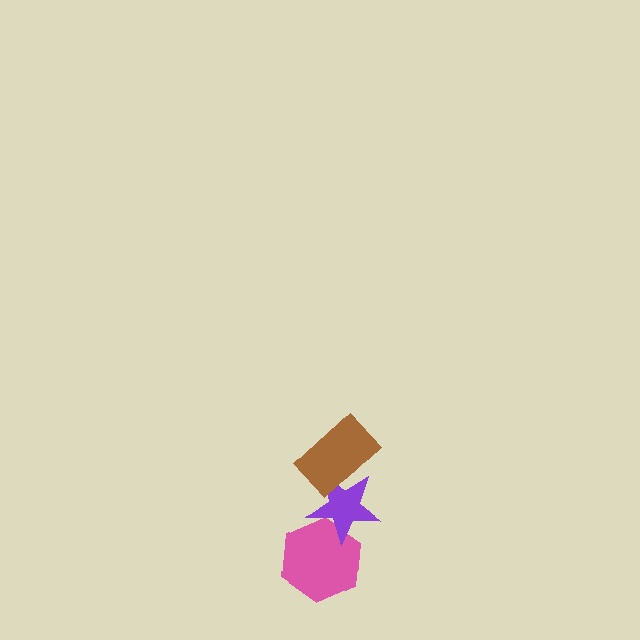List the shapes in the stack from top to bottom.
From top to bottom: the brown rectangle, the purple star, the pink hexagon.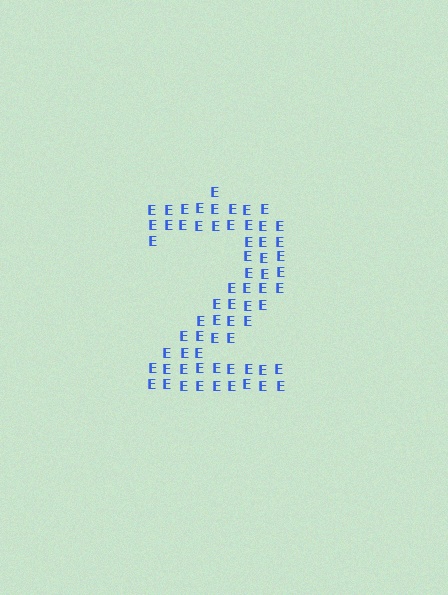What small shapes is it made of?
It is made of small letter E's.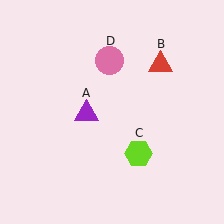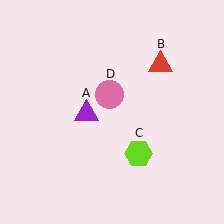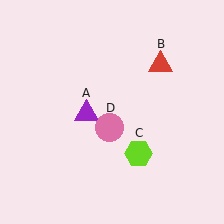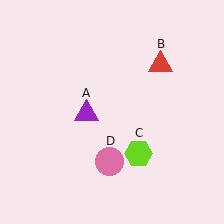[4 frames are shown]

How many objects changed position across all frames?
1 object changed position: pink circle (object D).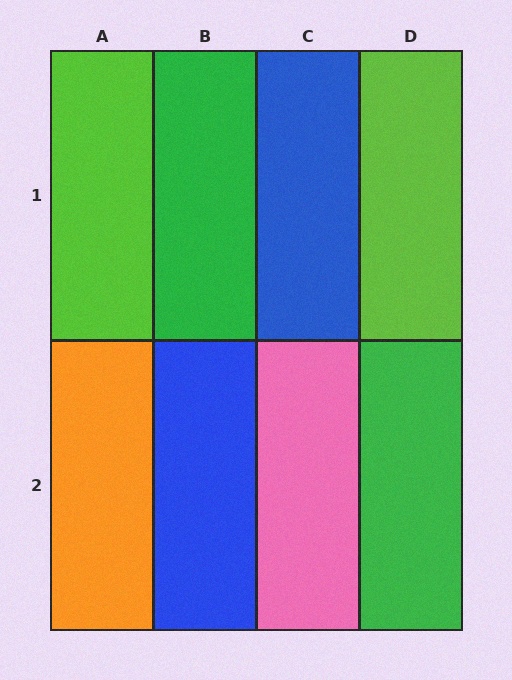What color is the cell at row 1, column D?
Lime.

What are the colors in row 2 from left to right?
Orange, blue, pink, green.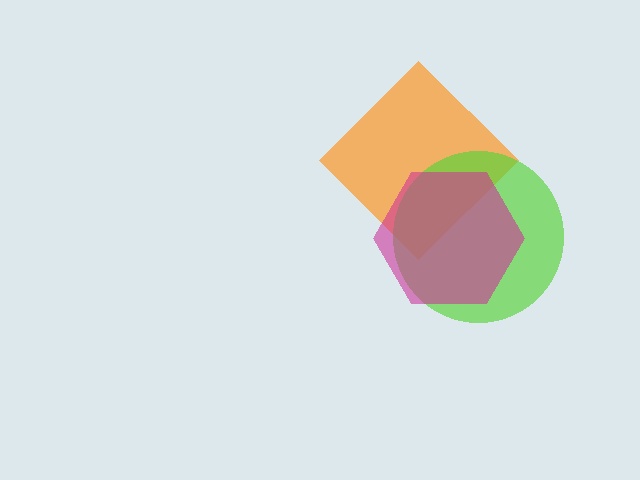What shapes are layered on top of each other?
The layered shapes are: an orange diamond, a lime circle, a magenta hexagon.